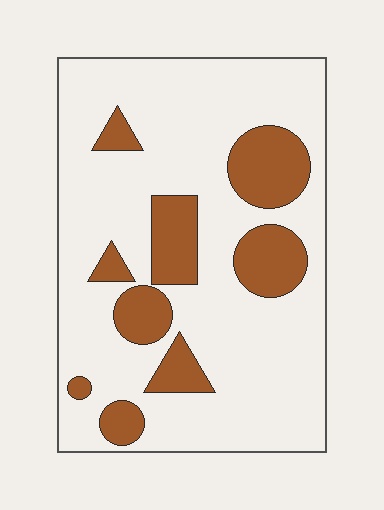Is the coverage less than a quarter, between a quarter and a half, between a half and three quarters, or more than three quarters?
Less than a quarter.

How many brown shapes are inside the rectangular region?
9.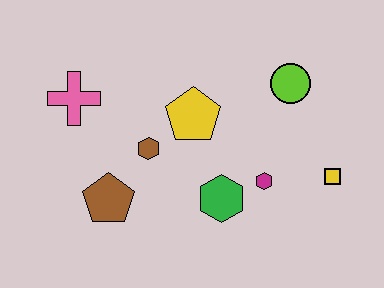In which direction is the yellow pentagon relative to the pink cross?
The yellow pentagon is to the right of the pink cross.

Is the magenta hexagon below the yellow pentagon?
Yes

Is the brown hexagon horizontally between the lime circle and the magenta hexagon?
No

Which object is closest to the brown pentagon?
The brown hexagon is closest to the brown pentagon.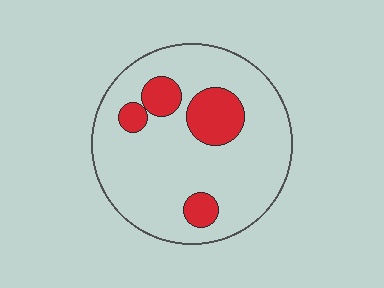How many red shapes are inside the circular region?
4.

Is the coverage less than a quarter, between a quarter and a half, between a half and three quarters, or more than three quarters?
Less than a quarter.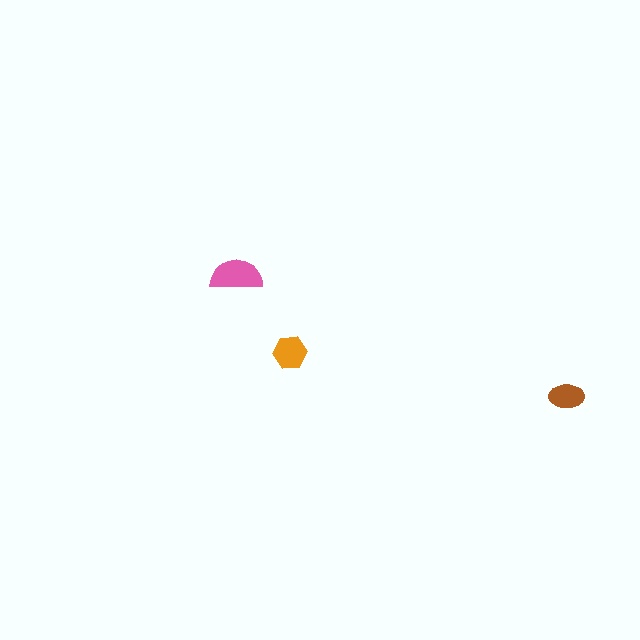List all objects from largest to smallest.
The pink semicircle, the orange hexagon, the brown ellipse.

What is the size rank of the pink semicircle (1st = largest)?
1st.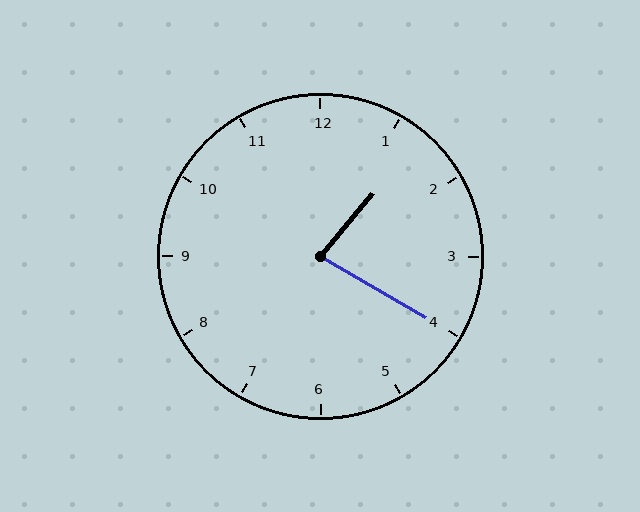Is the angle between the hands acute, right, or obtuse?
It is acute.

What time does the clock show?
1:20.